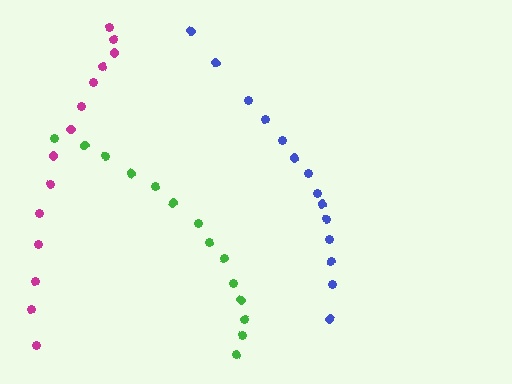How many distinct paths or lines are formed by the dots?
There are 3 distinct paths.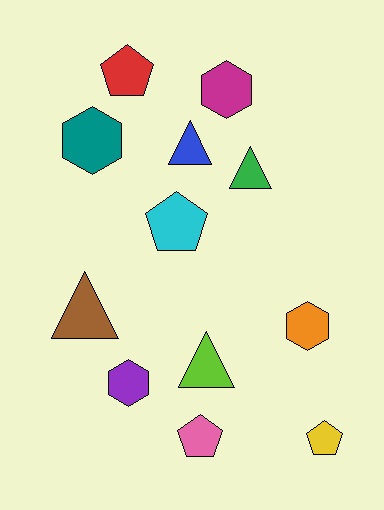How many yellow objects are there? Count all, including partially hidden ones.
There is 1 yellow object.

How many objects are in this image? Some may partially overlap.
There are 12 objects.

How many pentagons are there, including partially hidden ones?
There are 4 pentagons.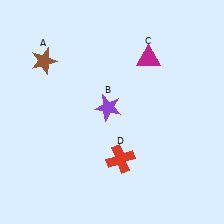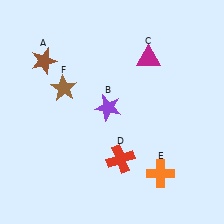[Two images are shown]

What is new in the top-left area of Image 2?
A brown star (F) was added in the top-left area of Image 2.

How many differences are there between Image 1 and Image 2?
There are 2 differences between the two images.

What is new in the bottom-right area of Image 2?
An orange cross (E) was added in the bottom-right area of Image 2.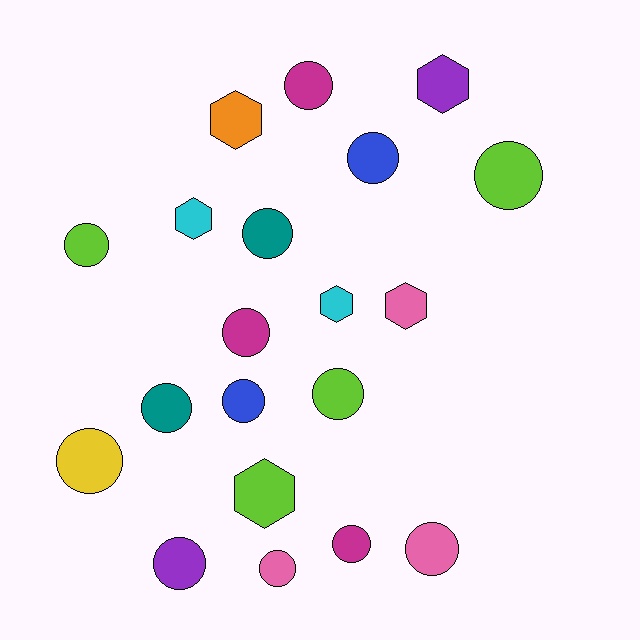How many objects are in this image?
There are 20 objects.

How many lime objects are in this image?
There are 4 lime objects.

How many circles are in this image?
There are 14 circles.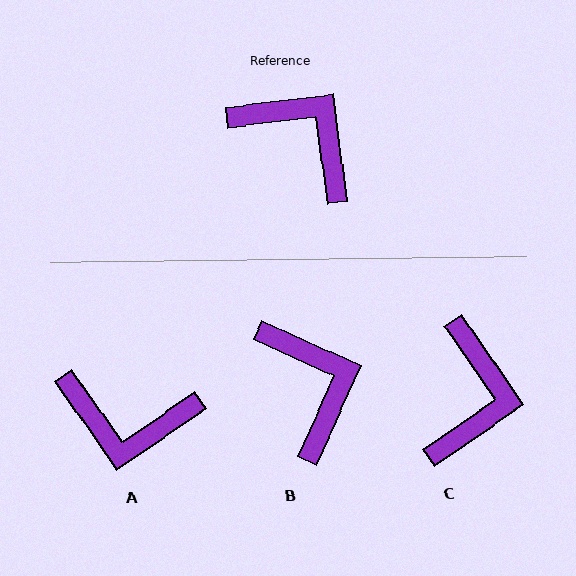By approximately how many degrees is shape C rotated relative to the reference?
Approximately 62 degrees clockwise.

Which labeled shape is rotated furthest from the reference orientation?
A, about 153 degrees away.